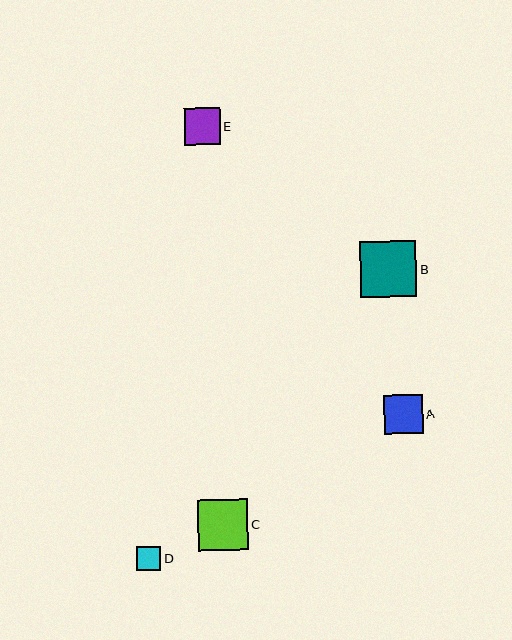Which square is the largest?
Square B is the largest with a size of approximately 56 pixels.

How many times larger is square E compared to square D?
Square E is approximately 1.5 times the size of square D.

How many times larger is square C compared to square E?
Square C is approximately 1.4 times the size of square E.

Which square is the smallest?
Square D is the smallest with a size of approximately 24 pixels.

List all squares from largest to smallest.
From largest to smallest: B, C, A, E, D.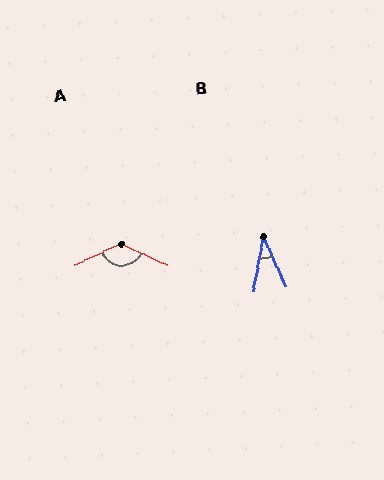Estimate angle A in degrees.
Approximately 131 degrees.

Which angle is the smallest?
B, at approximately 35 degrees.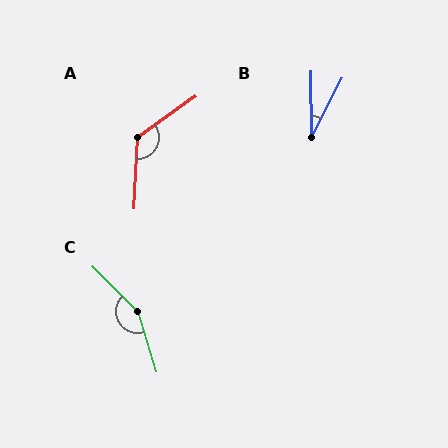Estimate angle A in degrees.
Approximately 128 degrees.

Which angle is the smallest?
B, at approximately 28 degrees.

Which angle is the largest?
C, at approximately 151 degrees.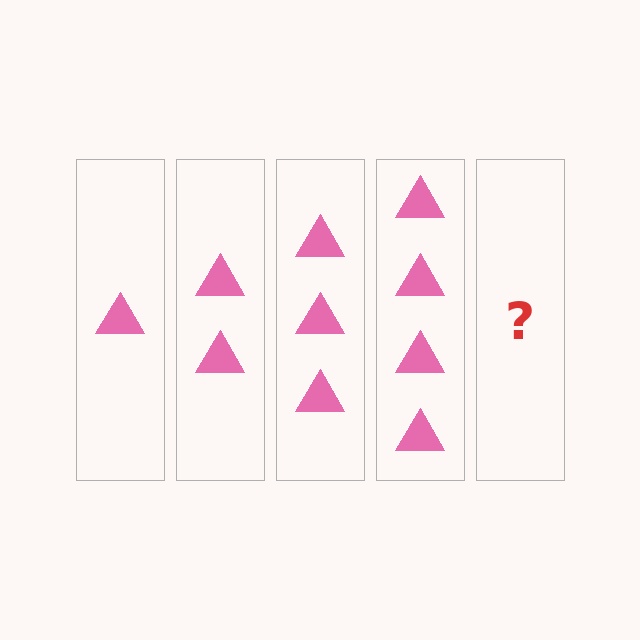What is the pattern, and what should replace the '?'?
The pattern is that each step adds one more triangle. The '?' should be 5 triangles.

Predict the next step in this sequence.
The next step is 5 triangles.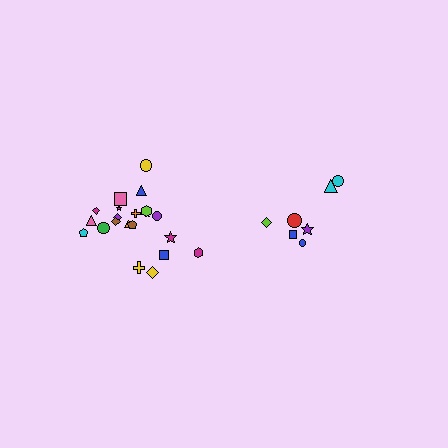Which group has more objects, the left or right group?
The left group.